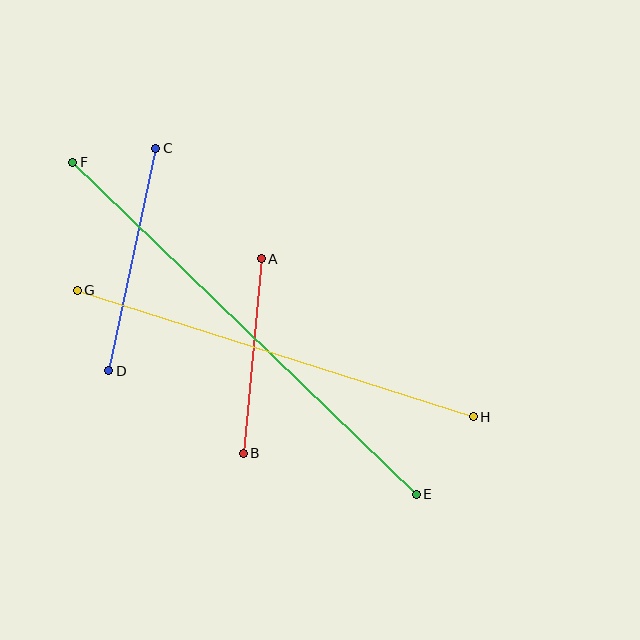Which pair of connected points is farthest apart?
Points E and F are farthest apart.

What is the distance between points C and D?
The distance is approximately 227 pixels.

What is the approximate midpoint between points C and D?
The midpoint is at approximately (132, 260) pixels.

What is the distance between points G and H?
The distance is approximately 416 pixels.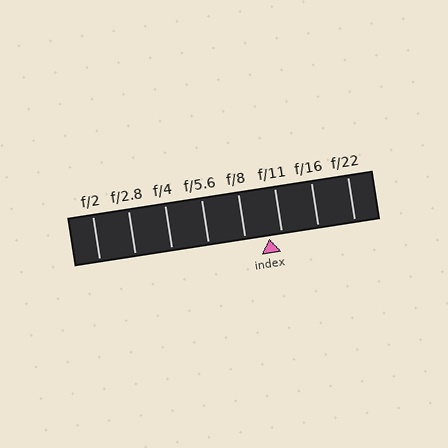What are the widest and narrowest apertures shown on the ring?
The widest aperture shown is f/2 and the narrowest is f/22.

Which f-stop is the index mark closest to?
The index mark is closest to f/11.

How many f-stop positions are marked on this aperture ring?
There are 8 f-stop positions marked.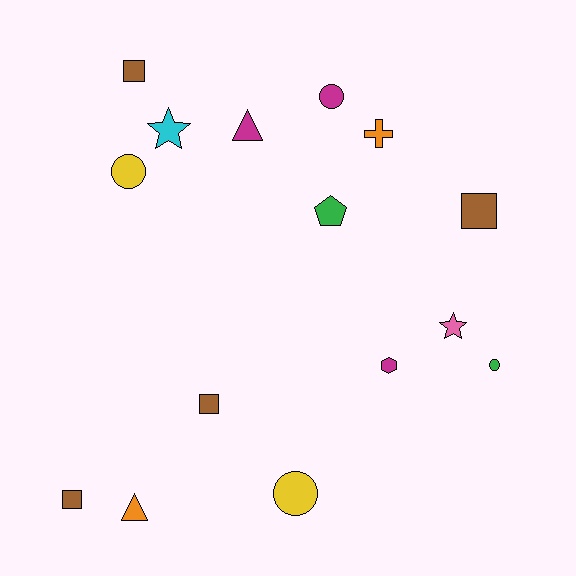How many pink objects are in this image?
There is 1 pink object.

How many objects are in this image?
There are 15 objects.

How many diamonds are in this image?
There are no diamonds.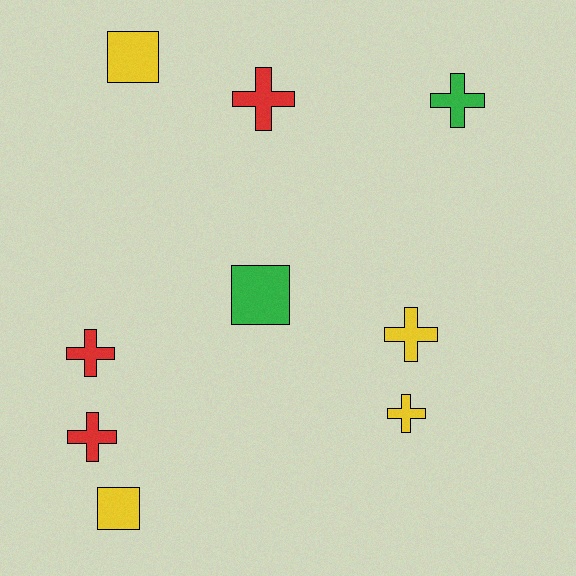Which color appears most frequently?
Yellow, with 4 objects.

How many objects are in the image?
There are 9 objects.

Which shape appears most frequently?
Cross, with 6 objects.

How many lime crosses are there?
There are no lime crosses.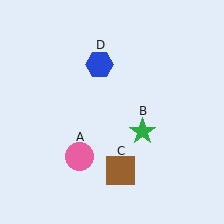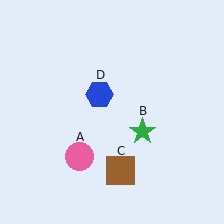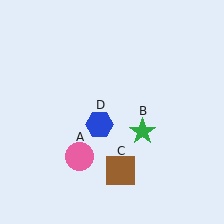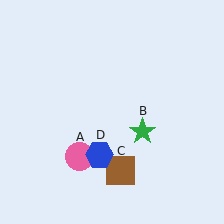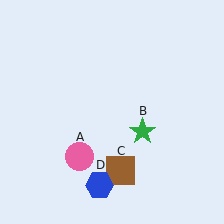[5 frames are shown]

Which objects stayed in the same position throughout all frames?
Pink circle (object A) and green star (object B) and brown square (object C) remained stationary.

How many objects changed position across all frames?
1 object changed position: blue hexagon (object D).